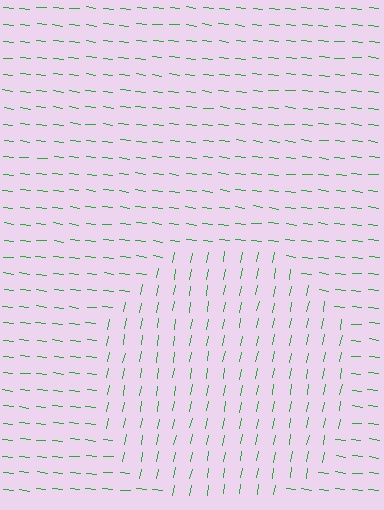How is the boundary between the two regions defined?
The boundary is defined purely by a change in line orientation (approximately 86 degrees difference). All lines are the same color and thickness.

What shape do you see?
I see a circle.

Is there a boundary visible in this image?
Yes, there is a texture boundary formed by a change in line orientation.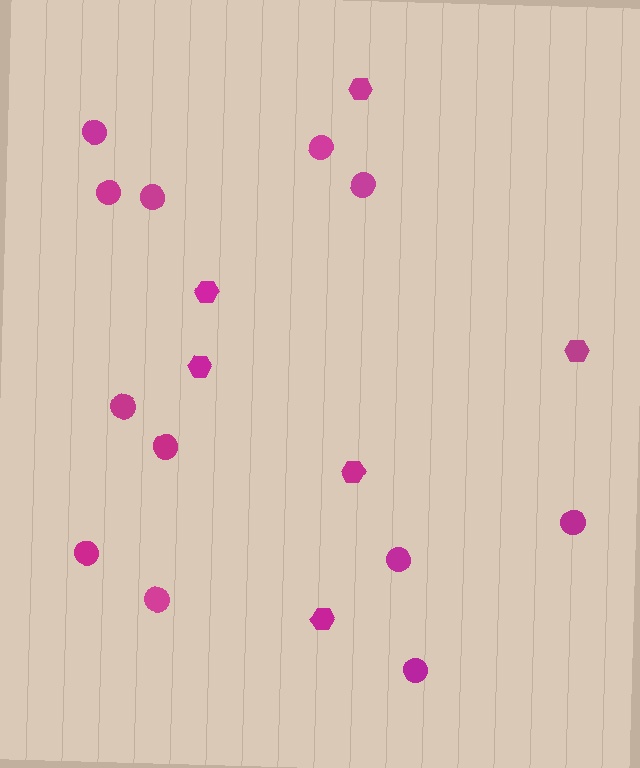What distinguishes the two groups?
There are 2 groups: one group of hexagons (6) and one group of circles (12).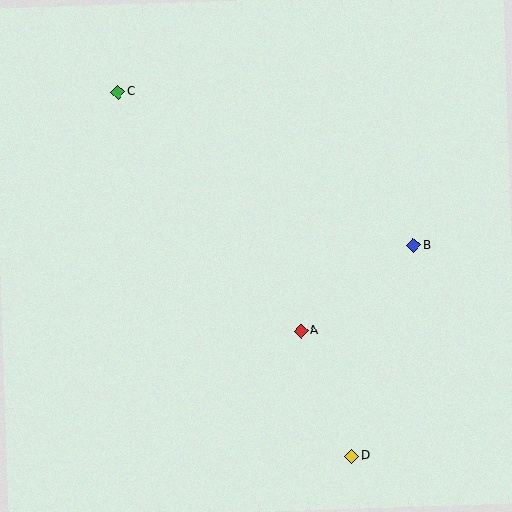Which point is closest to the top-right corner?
Point B is closest to the top-right corner.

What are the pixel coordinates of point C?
Point C is at (118, 92).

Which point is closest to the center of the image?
Point A at (301, 331) is closest to the center.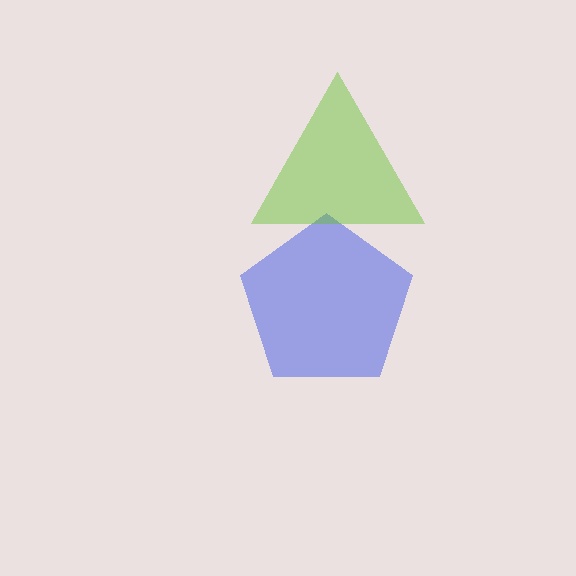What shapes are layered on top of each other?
The layered shapes are: a blue pentagon, a lime triangle.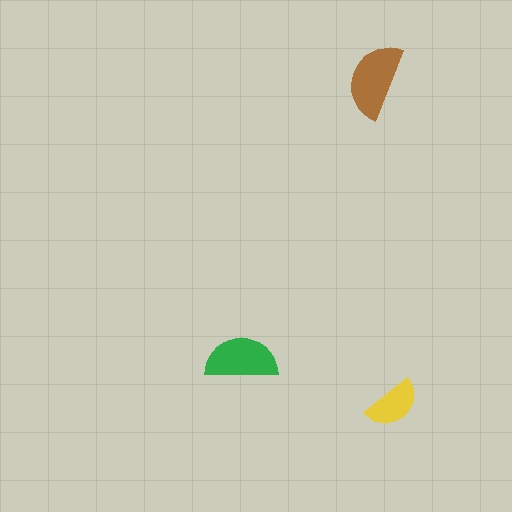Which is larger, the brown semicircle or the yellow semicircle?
The brown one.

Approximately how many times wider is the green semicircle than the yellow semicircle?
About 1.5 times wider.